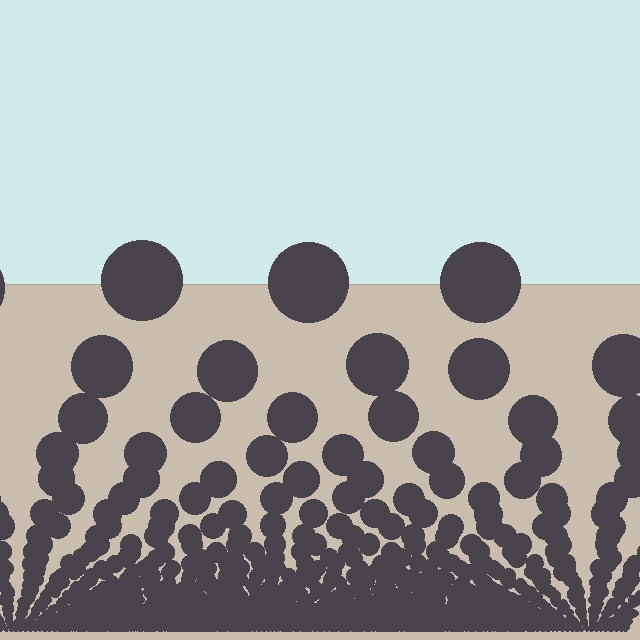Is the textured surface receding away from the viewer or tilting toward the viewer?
The surface appears to tilt toward the viewer. Texture elements get larger and sparser toward the top.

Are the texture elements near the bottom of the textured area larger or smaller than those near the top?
Smaller. The gradient is inverted — elements near the bottom are smaller and denser.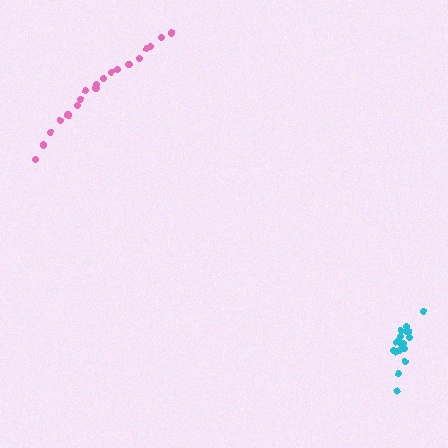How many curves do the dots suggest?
There are 2 distinct paths.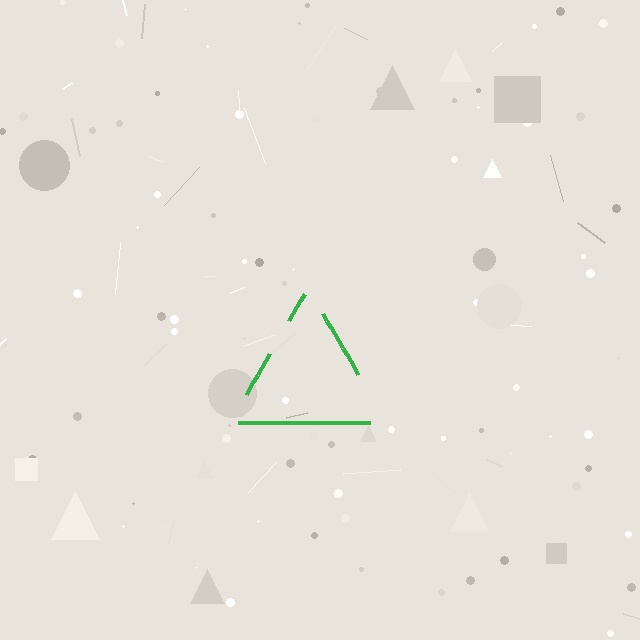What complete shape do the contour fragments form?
The contour fragments form a triangle.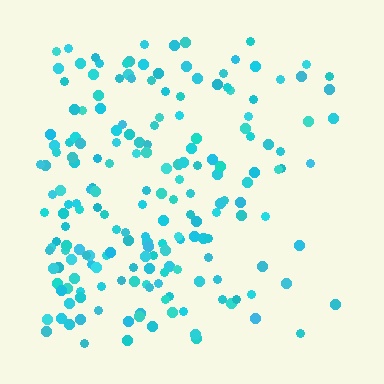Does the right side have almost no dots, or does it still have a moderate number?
Still a moderate number, just noticeably fewer than the left.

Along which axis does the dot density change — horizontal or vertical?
Horizontal.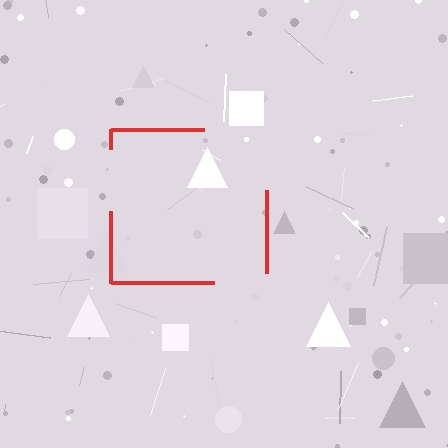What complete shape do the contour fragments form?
The contour fragments form a square.